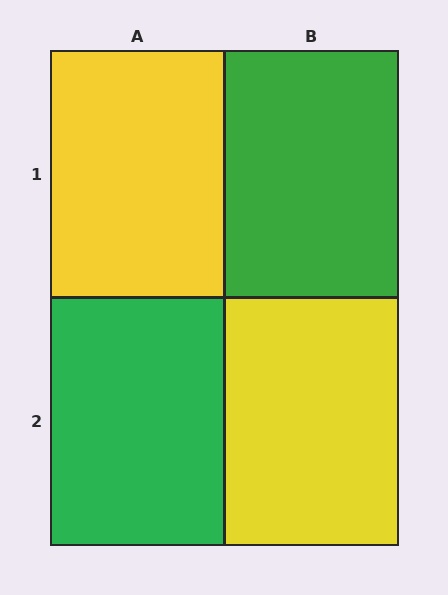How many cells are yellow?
2 cells are yellow.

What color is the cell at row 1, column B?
Green.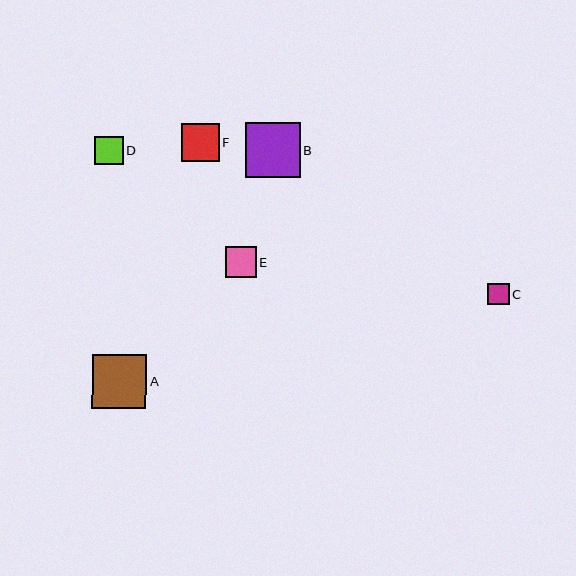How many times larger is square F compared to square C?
Square F is approximately 1.8 times the size of square C.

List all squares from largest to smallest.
From largest to smallest: B, A, F, E, D, C.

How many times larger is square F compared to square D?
Square F is approximately 1.3 times the size of square D.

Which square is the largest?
Square B is the largest with a size of approximately 55 pixels.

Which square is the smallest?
Square C is the smallest with a size of approximately 21 pixels.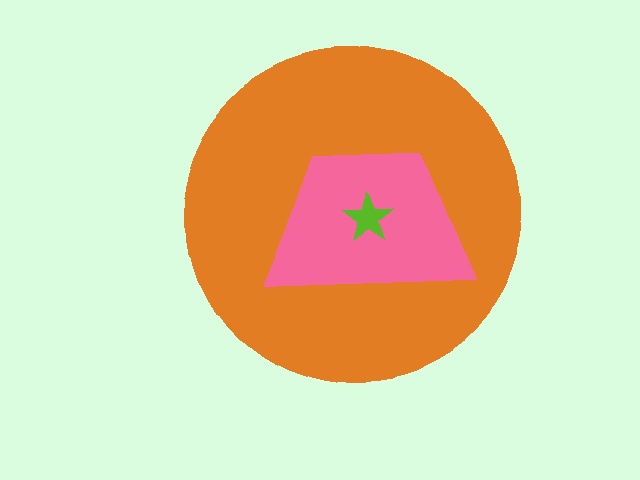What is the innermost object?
The lime star.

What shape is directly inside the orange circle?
The pink trapezoid.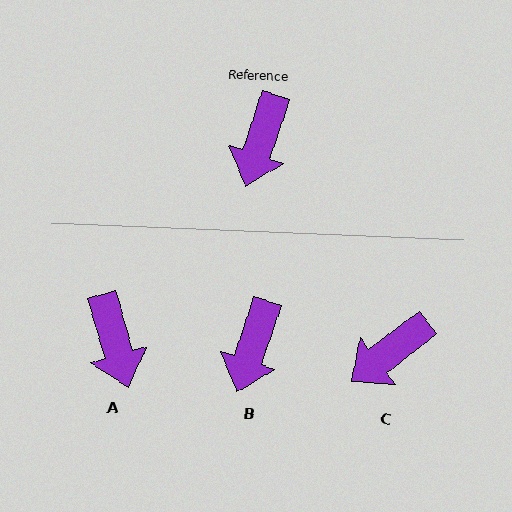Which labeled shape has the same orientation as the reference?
B.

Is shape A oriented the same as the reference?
No, it is off by about 35 degrees.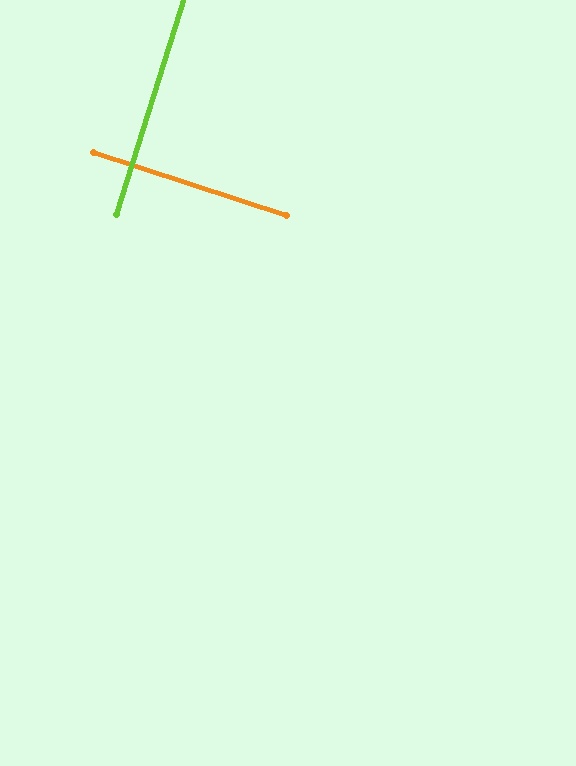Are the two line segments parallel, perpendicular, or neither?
Perpendicular — they meet at approximately 89°.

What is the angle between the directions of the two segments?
Approximately 89 degrees.